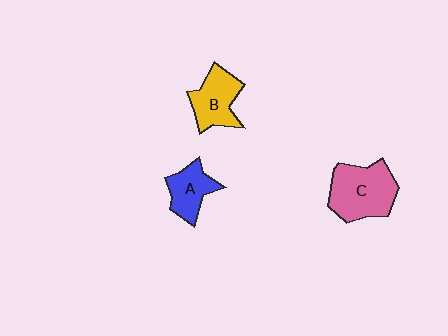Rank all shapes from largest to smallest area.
From largest to smallest: C (pink), B (yellow), A (blue).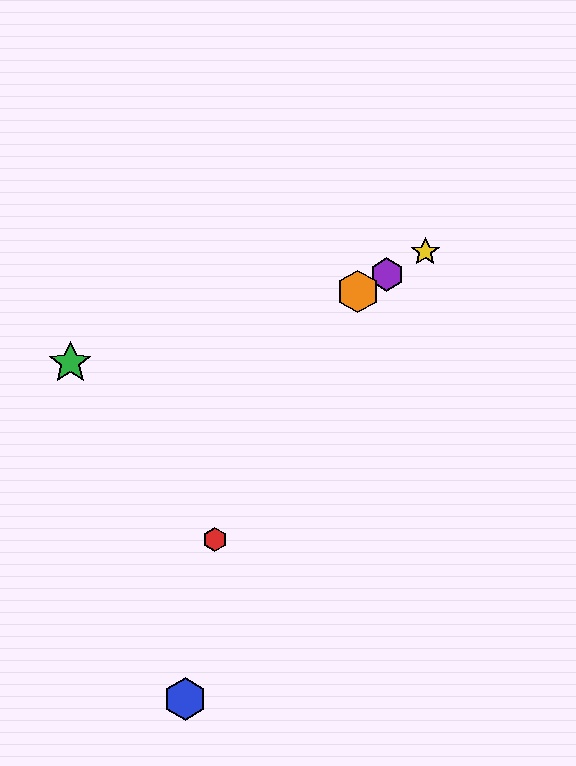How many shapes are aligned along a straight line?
3 shapes (the yellow star, the purple hexagon, the orange hexagon) are aligned along a straight line.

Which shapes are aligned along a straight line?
The yellow star, the purple hexagon, the orange hexagon are aligned along a straight line.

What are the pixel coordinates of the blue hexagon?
The blue hexagon is at (185, 699).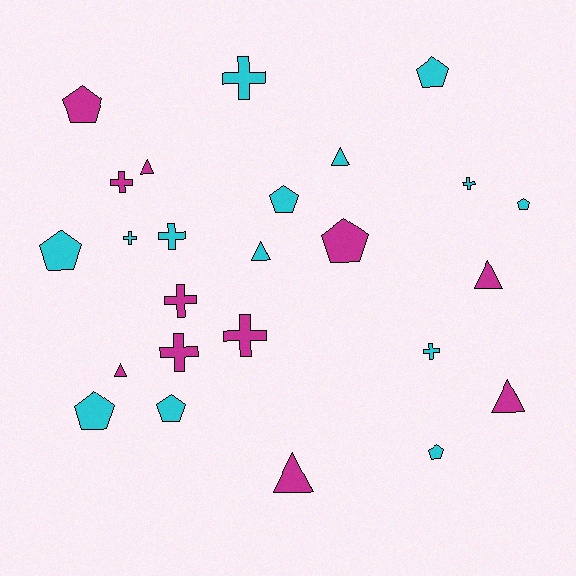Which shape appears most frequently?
Pentagon, with 9 objects.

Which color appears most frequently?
Cyan, with 14 objects.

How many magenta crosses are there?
There are 4 magenta crosses.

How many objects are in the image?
There are 25 objects.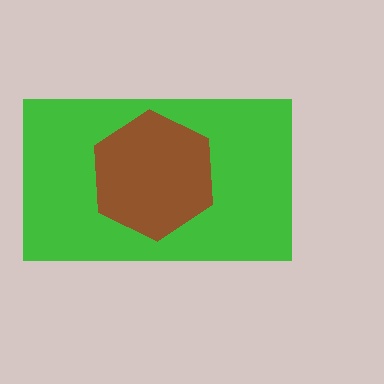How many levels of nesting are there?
2.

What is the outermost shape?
The green rectangle.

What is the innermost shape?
The brown hexagon.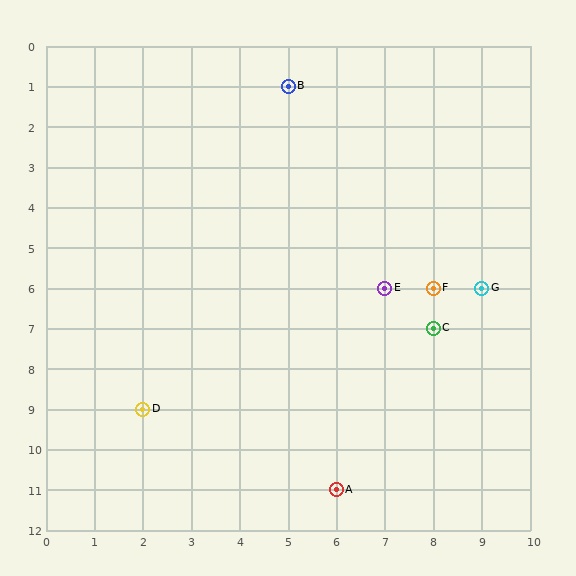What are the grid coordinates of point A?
Point A is at grid coordinates (6, 11).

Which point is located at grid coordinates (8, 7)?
Point C is at (8, 7).